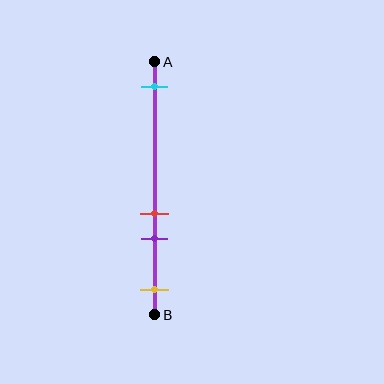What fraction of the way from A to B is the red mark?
The red mark is approximately 60% (0.6) of the way from A to B.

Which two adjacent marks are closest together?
The red and purple marks are the closest adjacent pair.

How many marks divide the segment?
There are 4 marks dividing the segment.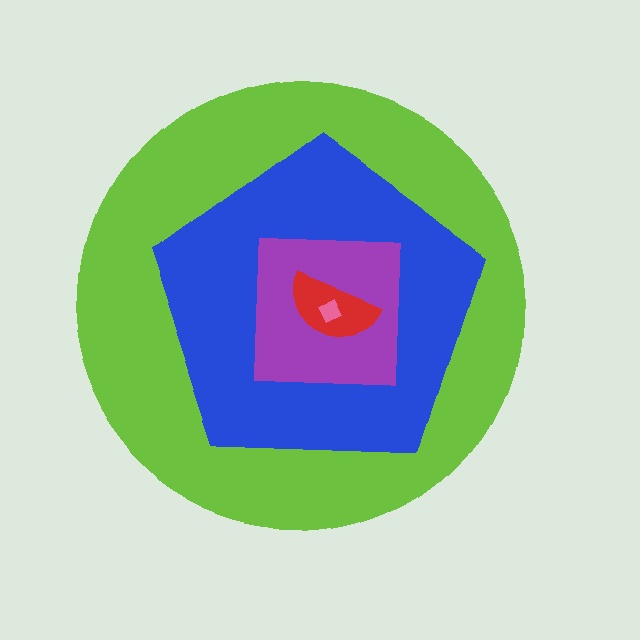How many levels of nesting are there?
5.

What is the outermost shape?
The lime circle.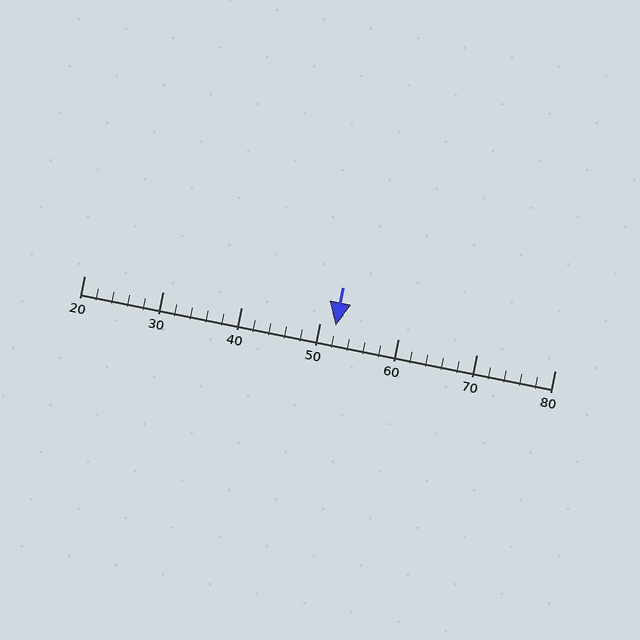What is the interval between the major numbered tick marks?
The major tick marks are spaced 10 units apart.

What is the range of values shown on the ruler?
The ruler shows values from 20 to 80.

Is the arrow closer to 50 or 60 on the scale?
The arrow is closer to 50.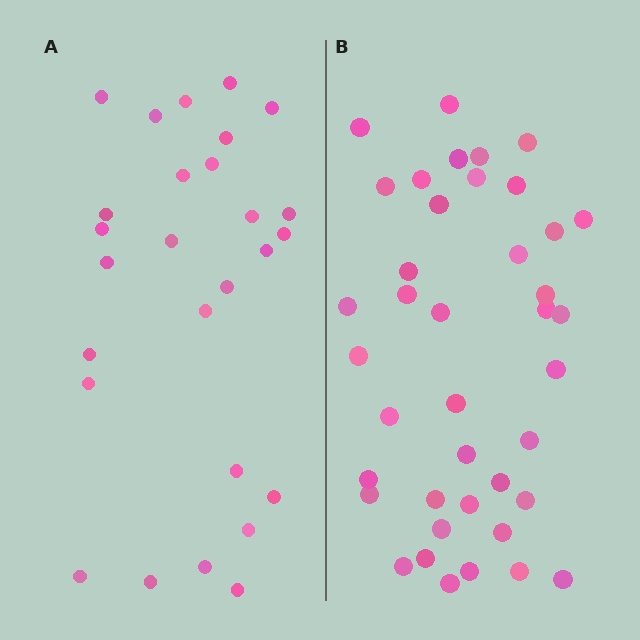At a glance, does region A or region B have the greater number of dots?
Region B (the right region) has more dots.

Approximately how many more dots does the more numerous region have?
Region B has approximately 15 more dots than region A.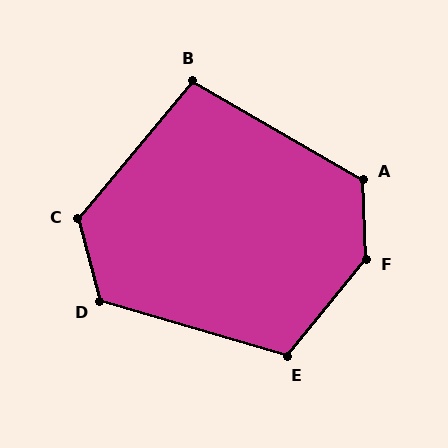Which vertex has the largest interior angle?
F, at approximately 139 degrees.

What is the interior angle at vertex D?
Approximately 121 degrees (obtuse).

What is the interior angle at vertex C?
Approximately 125 degrees (obtuse).